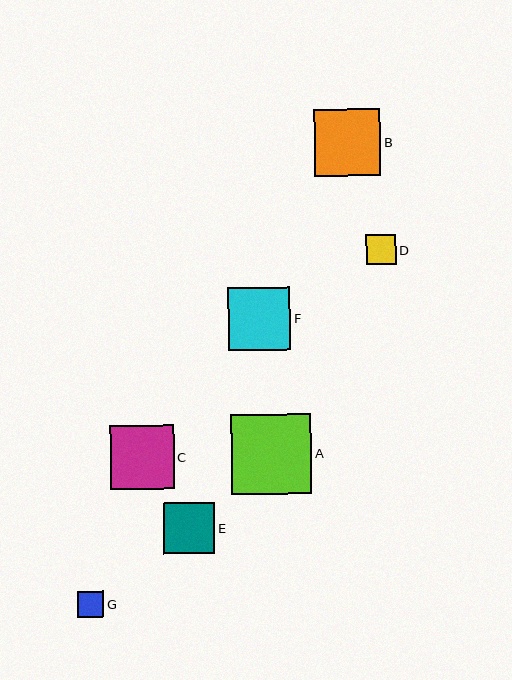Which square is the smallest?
Square G is the smallest with a size of approximately 26 pixels.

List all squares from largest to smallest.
From largest to smallest: A, B, C, F, E, D, G.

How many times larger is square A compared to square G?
Square A is approximately 3.1 times the size of square G.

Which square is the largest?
Square A is the largest with a size of approximately 80 pixels.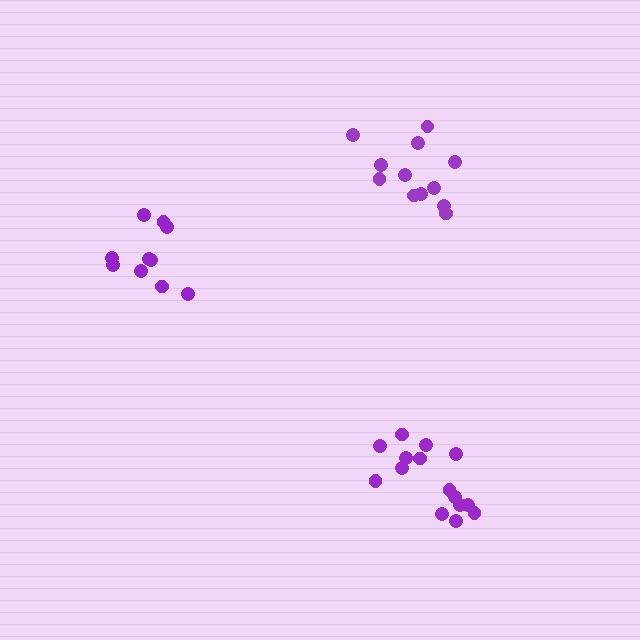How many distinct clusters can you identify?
There are 3 distinct clusters.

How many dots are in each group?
Group 1: 10 dots, Group 2: 12 dots, Group 3: 15 dots (37 total).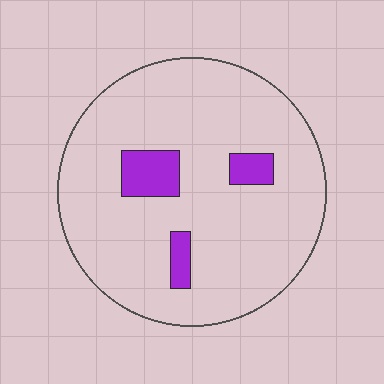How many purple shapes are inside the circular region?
3.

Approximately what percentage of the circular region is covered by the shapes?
Approximately 10%.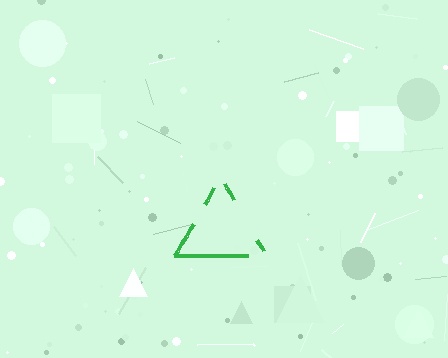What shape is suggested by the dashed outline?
The dashed outline suggests a triangle.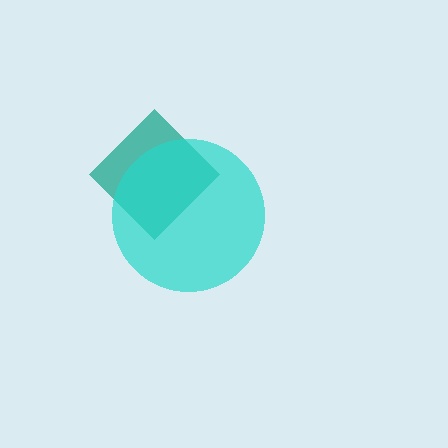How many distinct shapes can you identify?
There are 2 distinct shapes: a teal diamond, a cyan circle.